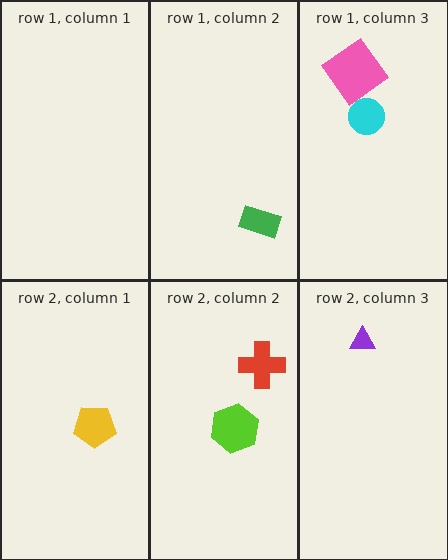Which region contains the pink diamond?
The row 1, column 3 region.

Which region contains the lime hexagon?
The row 2, column 2 region.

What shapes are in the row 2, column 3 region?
The purple triangle.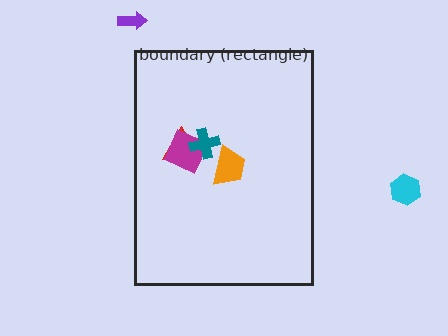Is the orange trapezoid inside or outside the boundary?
Inside.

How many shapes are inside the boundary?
4 inside, 2 outside.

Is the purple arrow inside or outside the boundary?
Outside.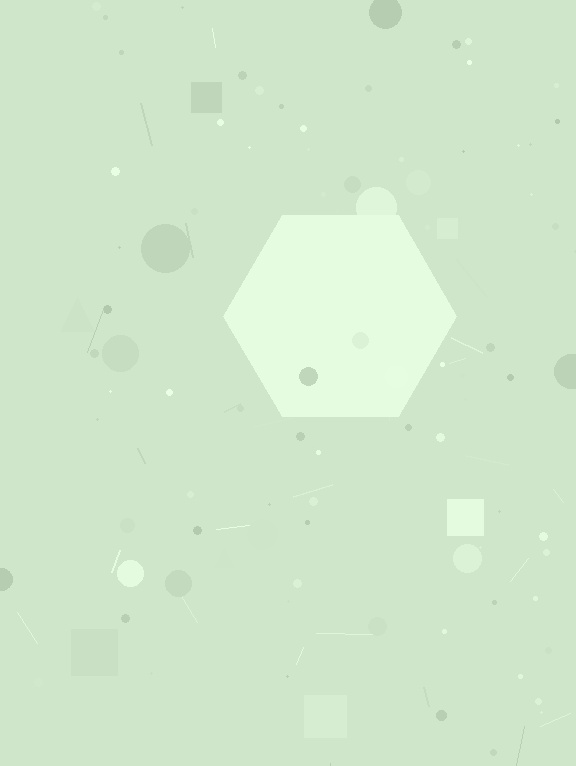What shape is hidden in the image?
A hexagon is hidden in the image.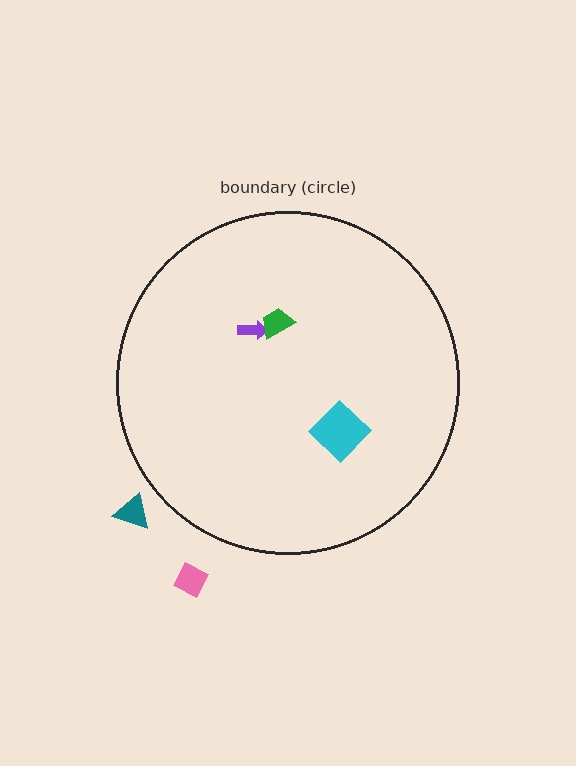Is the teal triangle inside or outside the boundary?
Outside.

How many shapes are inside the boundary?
3 inside, 2 outside.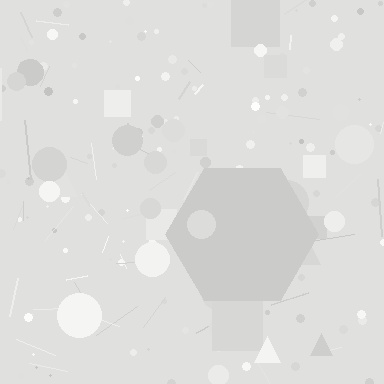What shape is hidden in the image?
A hexagon is hidden in the image.